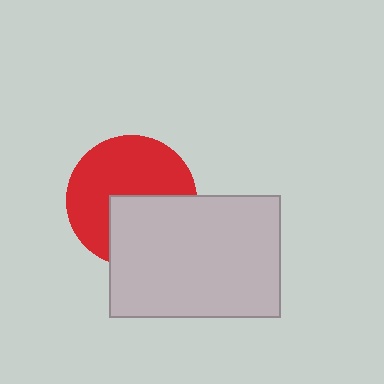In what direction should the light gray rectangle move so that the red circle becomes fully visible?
The light gray rectangle should move down. That is the shortest direction to clear the overlap and leave the red circle fully visible.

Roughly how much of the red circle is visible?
About half of it is visible (roughly 61%).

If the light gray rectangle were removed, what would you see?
You would see the complete red circle.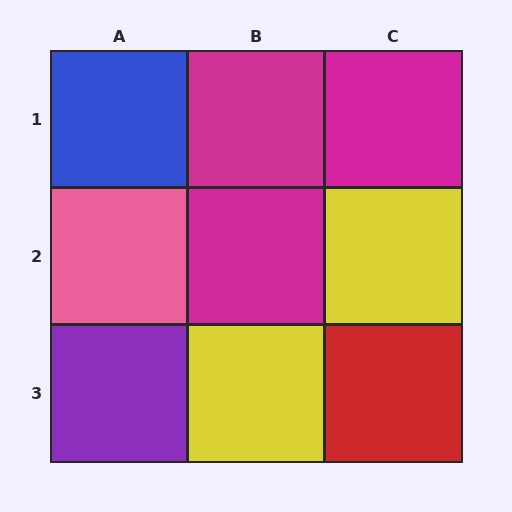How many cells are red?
1 cell is red.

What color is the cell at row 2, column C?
Yellow.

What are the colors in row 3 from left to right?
Purple, yellow, red.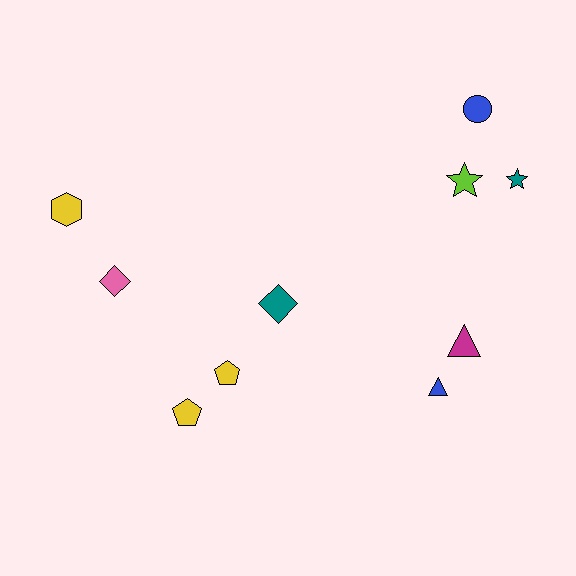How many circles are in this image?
There is 1 circle.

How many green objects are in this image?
There are no green objects.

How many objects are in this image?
There are 10 objects.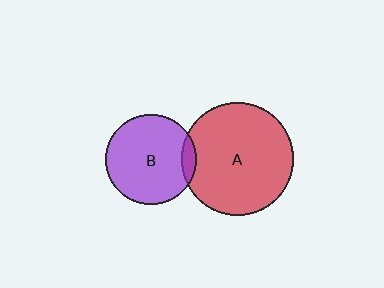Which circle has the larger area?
Circle A (red).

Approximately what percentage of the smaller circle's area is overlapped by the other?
Approximately 10%.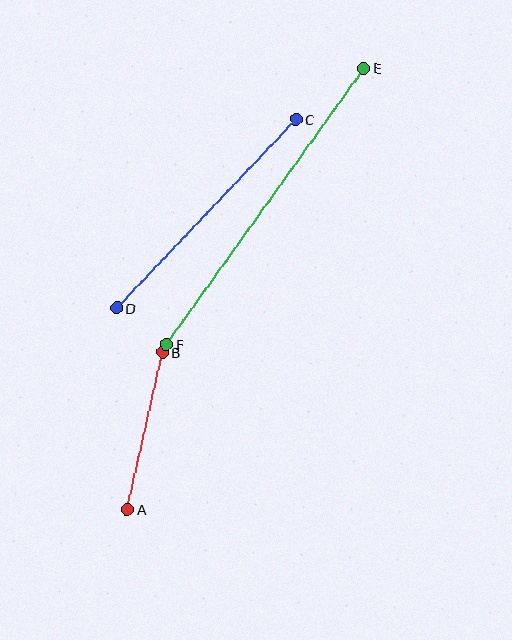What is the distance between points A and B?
The distance is approximately 161 pixels.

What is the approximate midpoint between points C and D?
The midpoint is at approximately (206, 214) pixels.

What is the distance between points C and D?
The distance is approximately 260 pixels.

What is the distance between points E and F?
The distance is approximately 339 pixels.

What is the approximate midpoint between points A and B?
The midpoint is at approximately (145, 431) pixels.